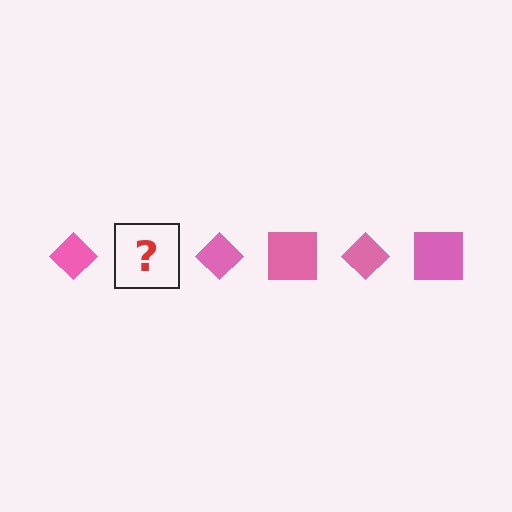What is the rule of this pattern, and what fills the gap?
The rule is that the pattern cycles through diamond, square shapes in pink. The gap should be filled with a pink square.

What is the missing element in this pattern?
The missing element is a pink square.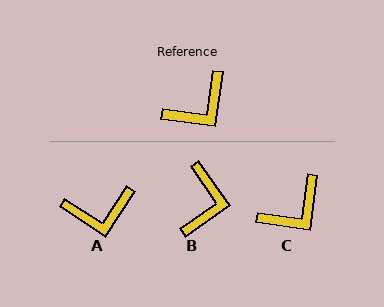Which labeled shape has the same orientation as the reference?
C.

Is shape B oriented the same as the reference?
No, it is off by about 42 degrees.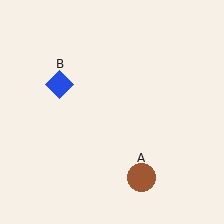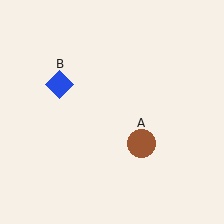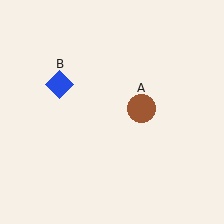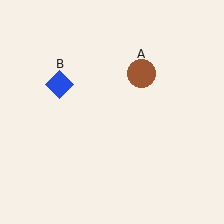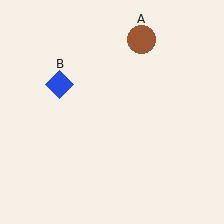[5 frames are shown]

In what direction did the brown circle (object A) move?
The brown circle (object A) moved up.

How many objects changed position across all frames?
1 object changed position: brown circle (object A).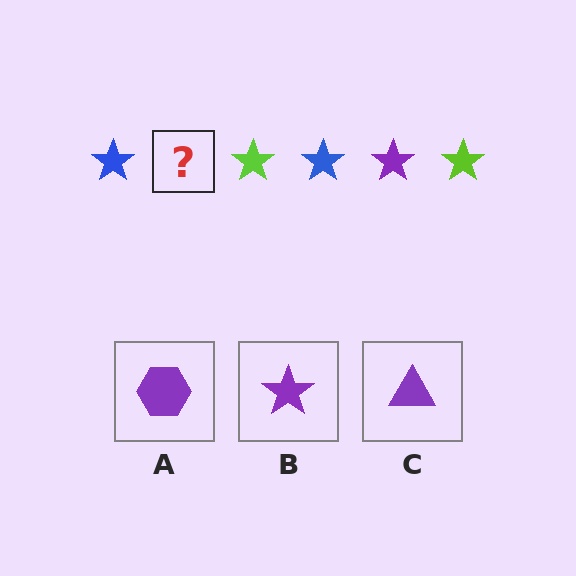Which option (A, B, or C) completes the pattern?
B.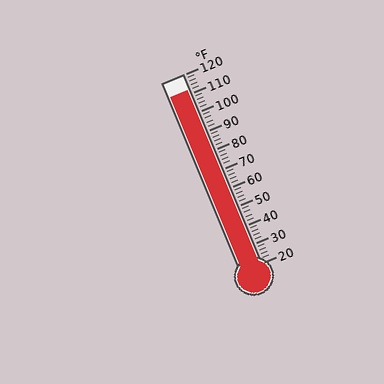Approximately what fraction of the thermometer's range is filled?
The thermometer is filled to approximately 90% of its range.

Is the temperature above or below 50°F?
The temperature is above 50°F.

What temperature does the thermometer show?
The thermometer shows approximately 112°F.